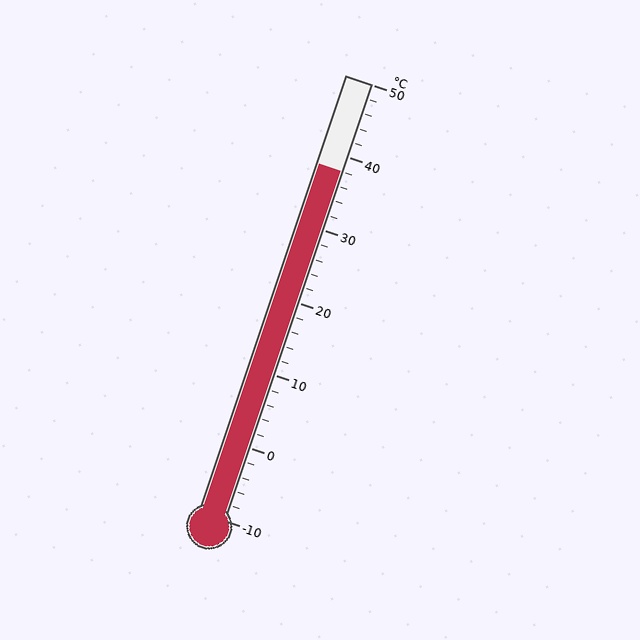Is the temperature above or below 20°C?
The temperature is above 20°C.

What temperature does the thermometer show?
The thermometer shows approximately 38°C.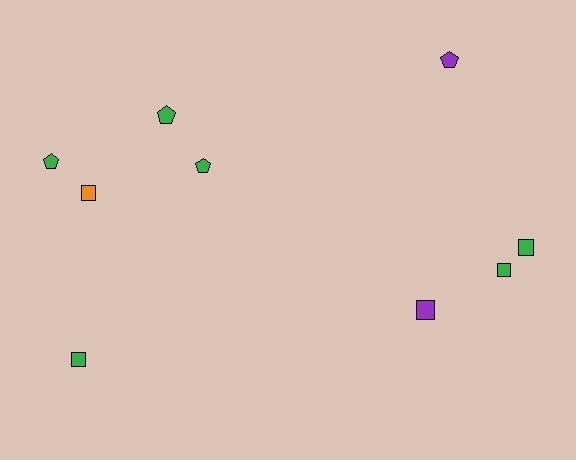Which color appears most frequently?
Green, with 6 objects.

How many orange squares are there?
There is 1 orange square.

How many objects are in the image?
There are 9 objects.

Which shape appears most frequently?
Square, with 5 objects.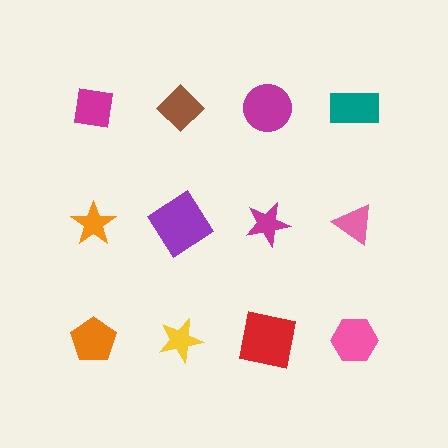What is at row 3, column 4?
A pink hexagon.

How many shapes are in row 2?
4 shapes.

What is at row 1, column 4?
A teal rectangle.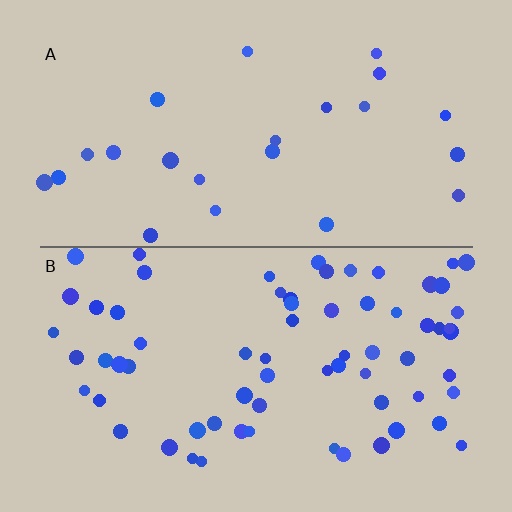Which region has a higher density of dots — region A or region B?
B (the bottom).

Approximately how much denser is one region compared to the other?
Approximately 3.0× — region B over region A.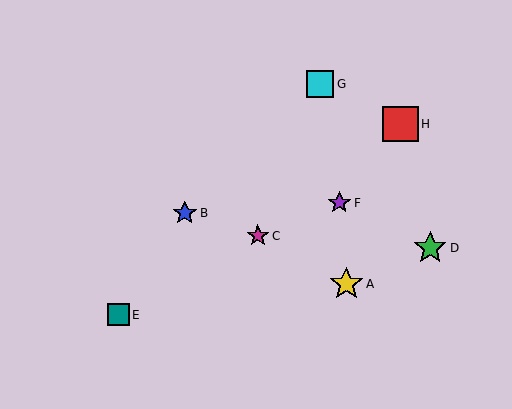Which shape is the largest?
The red square (labeled H) is the largest.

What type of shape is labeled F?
Shape F is a purple star.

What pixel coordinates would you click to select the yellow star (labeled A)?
Click at (346, 284) to select the yellow star A.